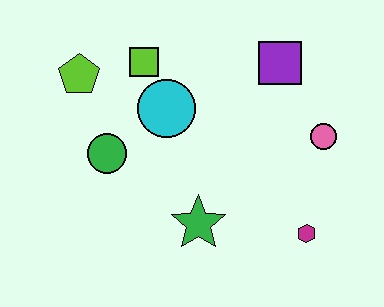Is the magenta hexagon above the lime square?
No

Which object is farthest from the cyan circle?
The magenta hexagon is farthest from the cyan circle.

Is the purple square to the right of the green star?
Yes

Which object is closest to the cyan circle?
The lime square is closest to the cyan circle.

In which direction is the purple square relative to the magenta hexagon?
The purple square is above the magenta hexagon.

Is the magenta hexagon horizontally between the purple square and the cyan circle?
No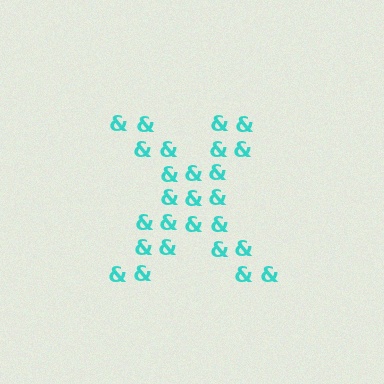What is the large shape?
The large shape is the letter X.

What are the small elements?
The small elements are ampersands.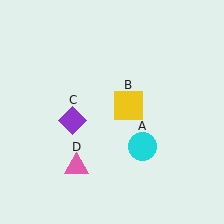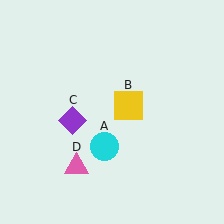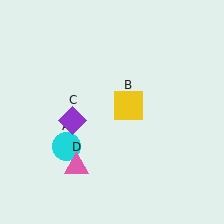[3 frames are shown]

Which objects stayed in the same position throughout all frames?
Yellow square (object B) and purple diamond (object C) and pink triangle (object D) remained stationary.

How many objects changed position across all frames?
1 object changed position: cyan circle (object A).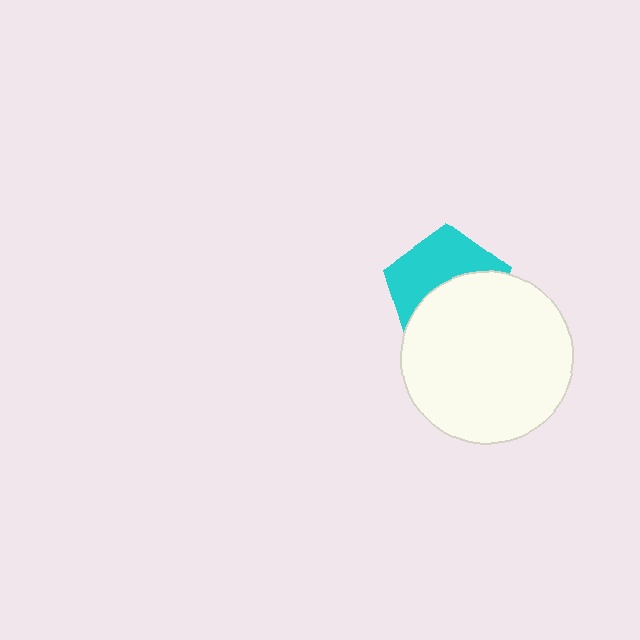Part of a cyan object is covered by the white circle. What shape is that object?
It is a pentagon.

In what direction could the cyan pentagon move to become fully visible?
The cyan pentagon could move up. That would shift it out from behind the white circle entirely.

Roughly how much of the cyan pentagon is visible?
About half of it is visible (roughly 47%).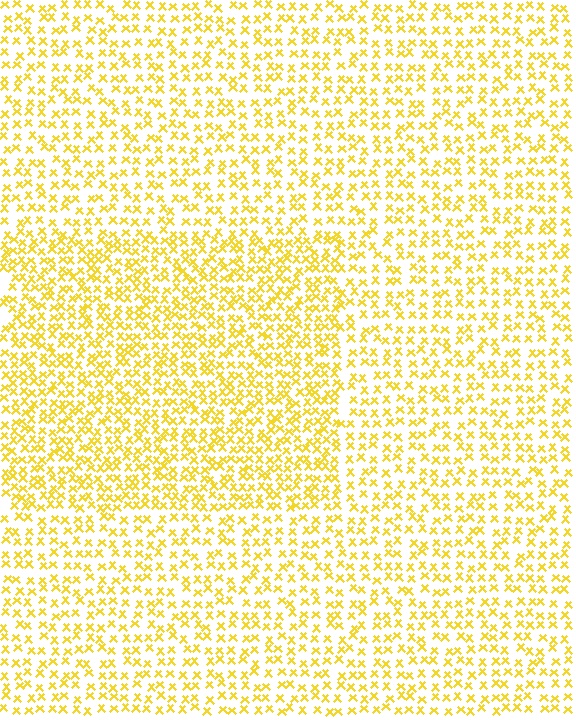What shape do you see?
I see a rectangle.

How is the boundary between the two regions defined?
The boundary is defined by a change in element density (approximately 1.6x ratio). All elements are the same color, size, and shape.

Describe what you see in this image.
The image contains small yellow elements arranged at two different densities. A rectangle-shaped region is visible where the elements are more densely packed than the surrounding area.